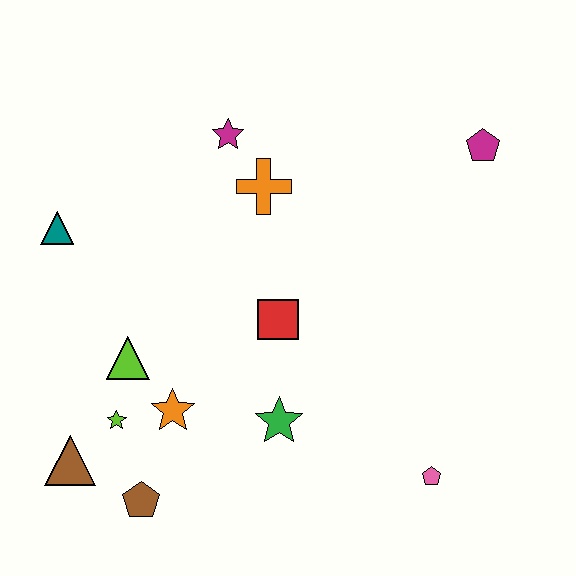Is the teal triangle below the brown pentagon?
No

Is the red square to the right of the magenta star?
Yes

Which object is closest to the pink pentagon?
The green star is closest to the pink pentagon.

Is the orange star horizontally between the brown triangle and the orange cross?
Yes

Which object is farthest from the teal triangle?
The pink pentagon is farthest from the teal triangle.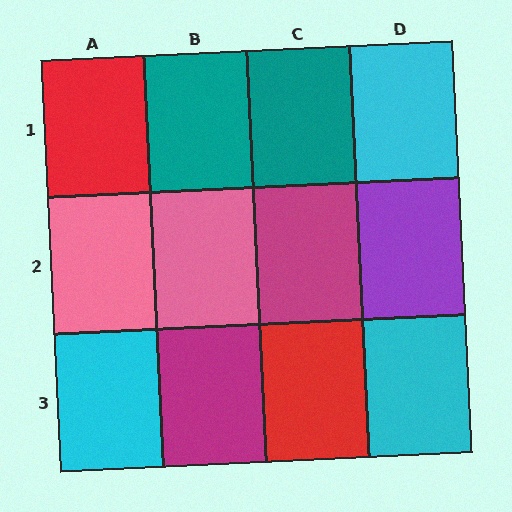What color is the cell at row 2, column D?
Purple.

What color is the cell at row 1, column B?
Teal.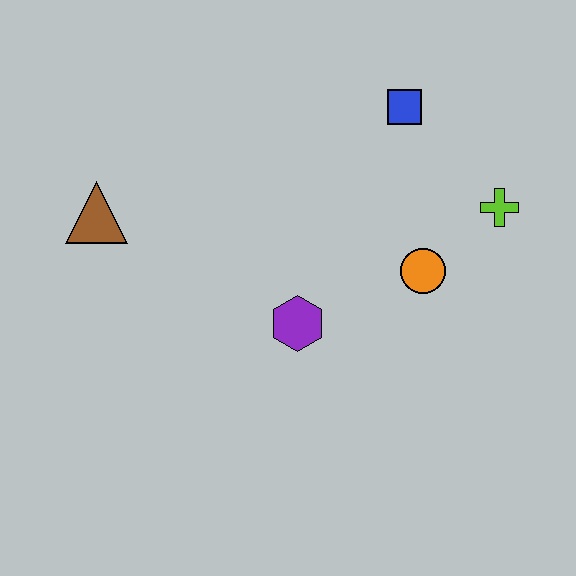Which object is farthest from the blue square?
The brown triangle is farthest from the blue square.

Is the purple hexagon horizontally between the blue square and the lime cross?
No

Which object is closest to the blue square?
The lime cross is closest to the blue square.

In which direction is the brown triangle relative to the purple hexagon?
The brown triangle is to the left of the purple hexagon.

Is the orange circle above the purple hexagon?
Yes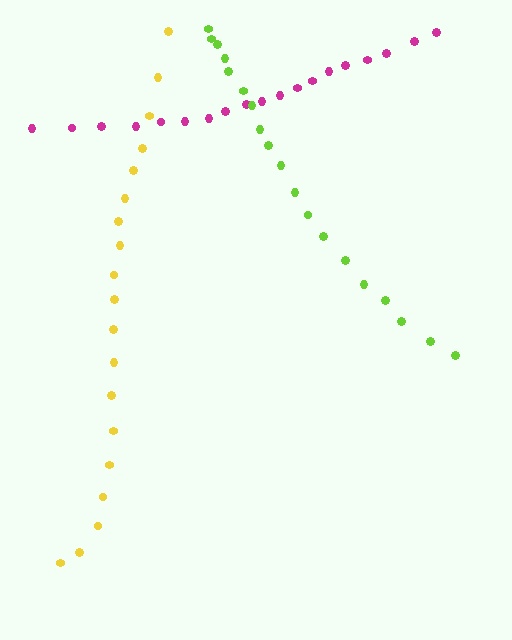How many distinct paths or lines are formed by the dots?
There are 3 distinct paths.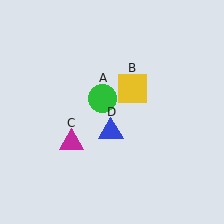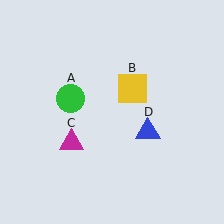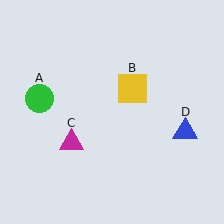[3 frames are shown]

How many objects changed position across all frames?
2 objects changed position: green circle (object A), blue triangle (object D).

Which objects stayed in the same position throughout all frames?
Yellow square (object B) and magenta triangle (object C) remained stationary.